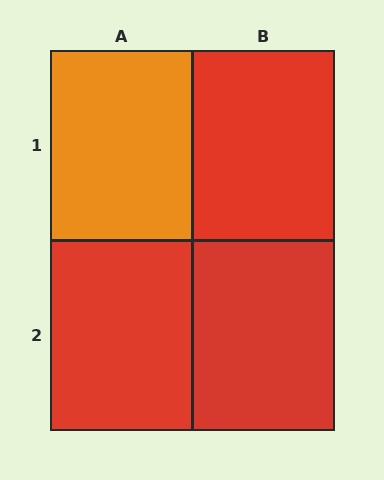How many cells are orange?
1 cell is orange.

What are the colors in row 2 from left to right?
Red, red.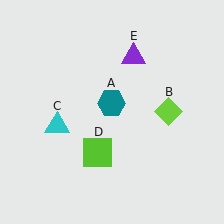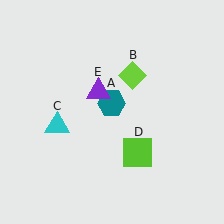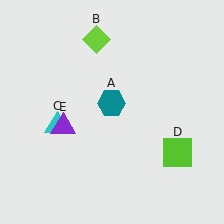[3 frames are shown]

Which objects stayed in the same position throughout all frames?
Teal hexagon (object A) and cyan triangle (object C) remained stationary.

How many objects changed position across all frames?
3 objects changed position: lime diamond (object B), lime square (object D), purple triangle (object E).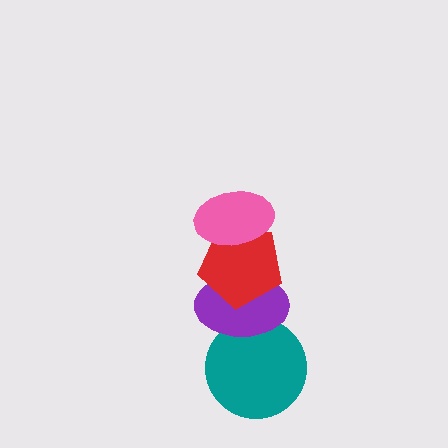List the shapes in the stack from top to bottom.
From top to bottom: the pink ellipse, the red pentagon, the purple ellipse, the teal circle.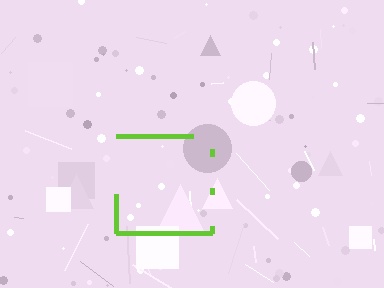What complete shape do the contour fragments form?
The contour fragments form a square.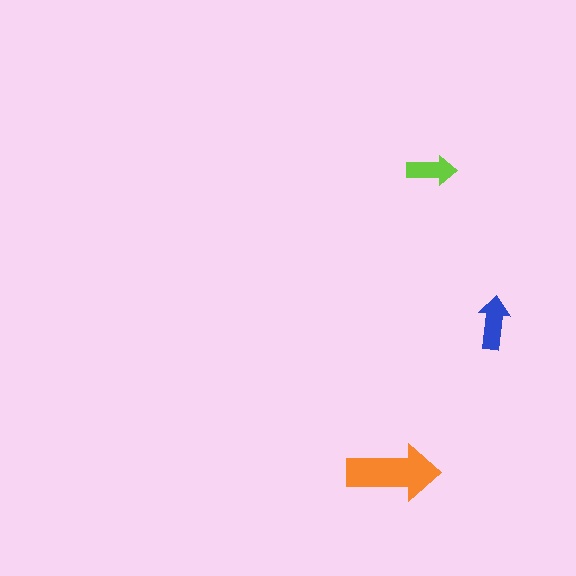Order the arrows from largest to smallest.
the orange one, the blue one, the lime one.